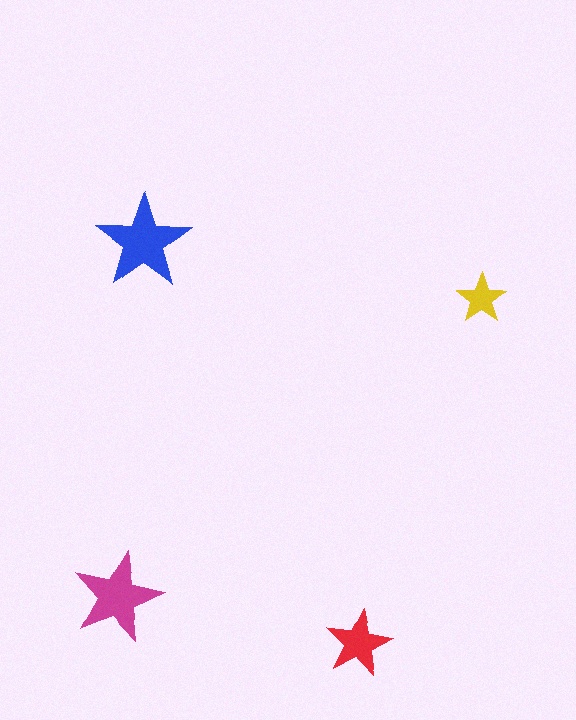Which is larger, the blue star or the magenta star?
The blue one.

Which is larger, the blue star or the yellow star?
The blue one.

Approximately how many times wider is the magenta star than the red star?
About 1.5 times wider.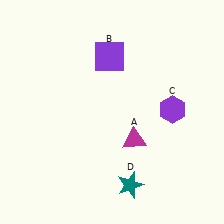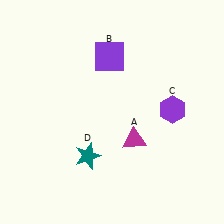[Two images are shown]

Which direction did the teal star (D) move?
The teal star (D) moved left.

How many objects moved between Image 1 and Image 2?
1 object moved between the two images.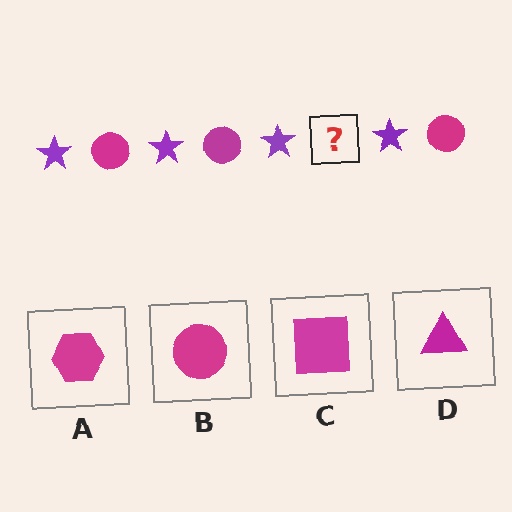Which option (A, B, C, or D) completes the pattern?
B.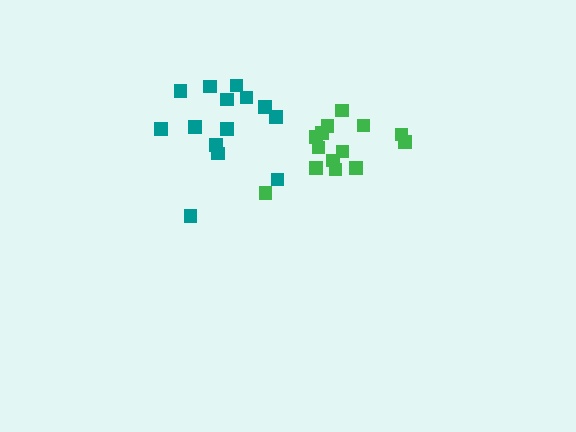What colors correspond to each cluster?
The clusters are colored: teal, green.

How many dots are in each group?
Group 1: 14 dots, Group 2: 14 dots (28 total).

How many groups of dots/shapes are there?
There are 2 groups.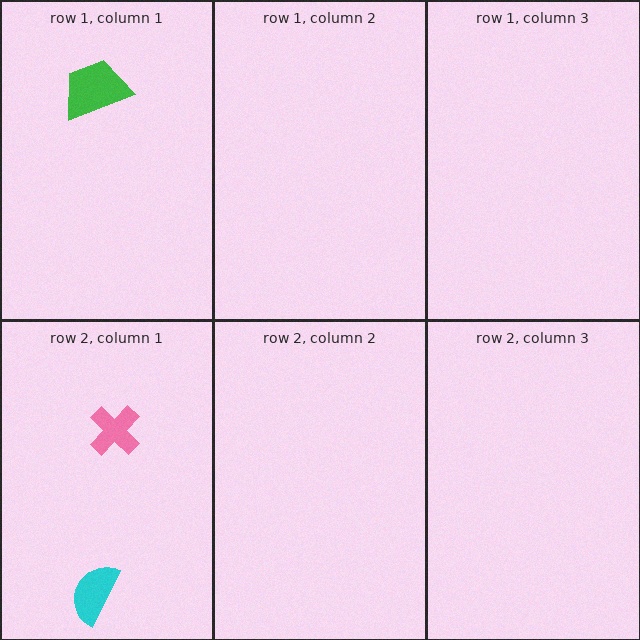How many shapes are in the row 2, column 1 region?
2.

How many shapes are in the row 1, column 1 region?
1.